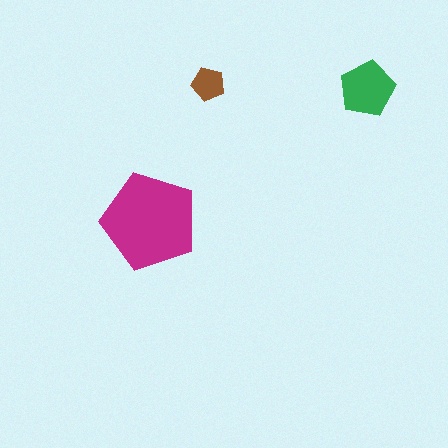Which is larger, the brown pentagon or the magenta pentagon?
The magenta one.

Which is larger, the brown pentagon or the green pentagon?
The green one.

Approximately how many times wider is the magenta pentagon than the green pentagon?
About 1.5 times wider.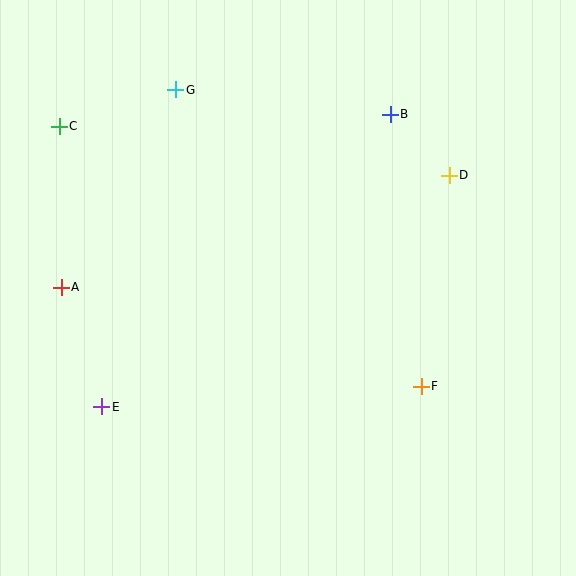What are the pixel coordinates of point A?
Point A is at (61, 287).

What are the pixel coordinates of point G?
Point G is at (176, 90).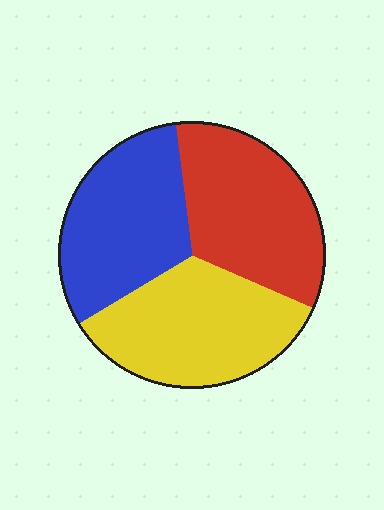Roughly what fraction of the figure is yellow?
Yellow takes up about one third (1/3) of the figure.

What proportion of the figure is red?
Red covers roughly 35% of the figure.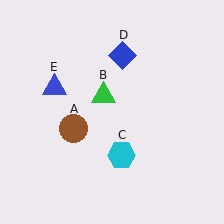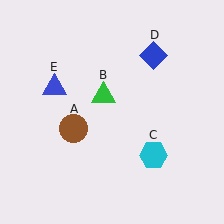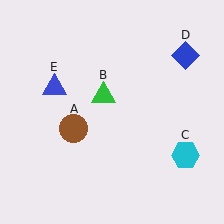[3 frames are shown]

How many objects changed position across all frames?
2 objects changed position: cyan hexagon (object C), blue diamond (object D).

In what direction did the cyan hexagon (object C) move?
The cyan hexagon (object C) moved right.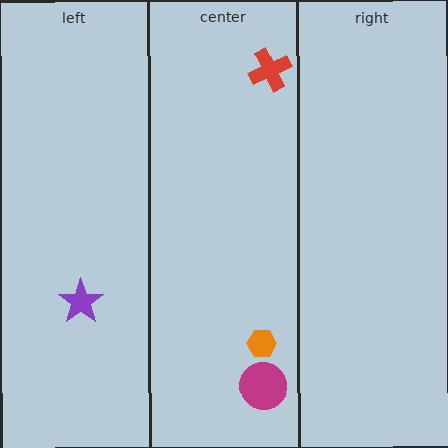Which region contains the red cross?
The center region.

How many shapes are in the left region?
1.